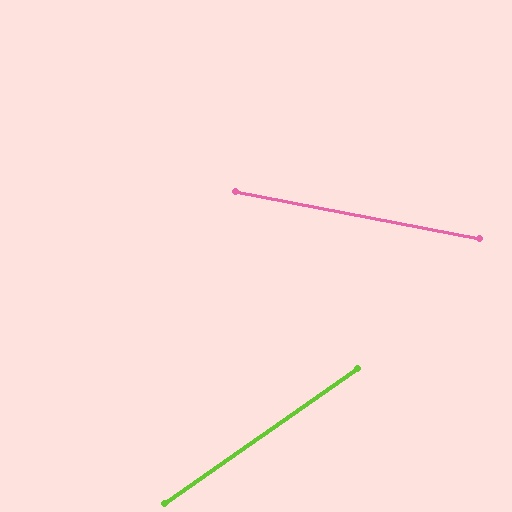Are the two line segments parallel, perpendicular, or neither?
Neither parallel nor perpendicular — they differ by about 46°.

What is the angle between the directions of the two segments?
Approximately 46 degrees.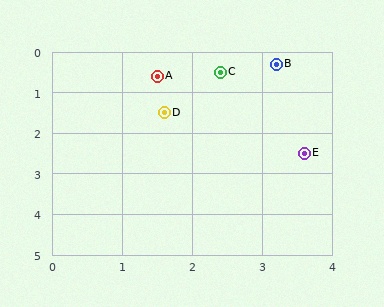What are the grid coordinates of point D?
Point D is at approximately (1.6, 1.5).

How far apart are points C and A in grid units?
Points C and A are about 0.9 grid units apart.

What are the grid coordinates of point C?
Point C is at approximately (2.4, 0.5).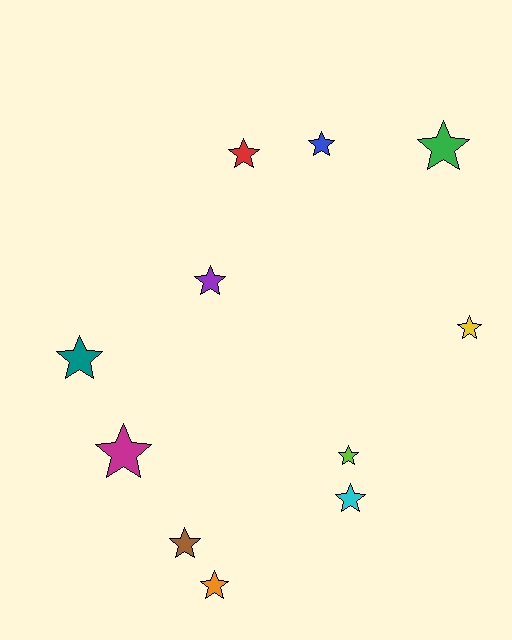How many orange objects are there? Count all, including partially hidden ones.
There is 1 orange object.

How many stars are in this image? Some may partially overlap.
There are 11 stars.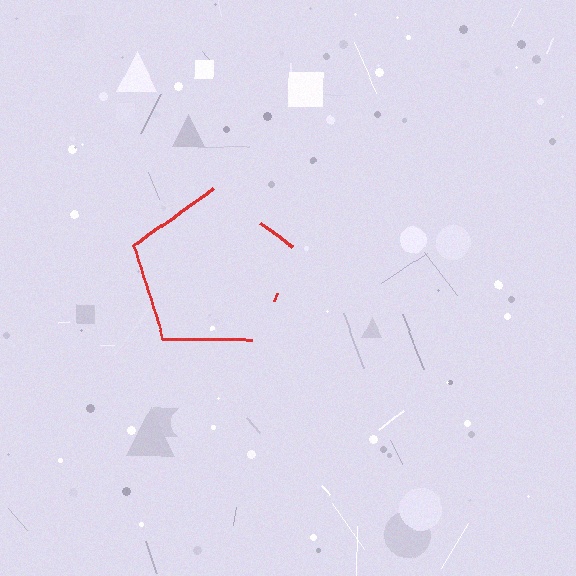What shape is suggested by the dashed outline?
The dashed outline suggests a pentagon.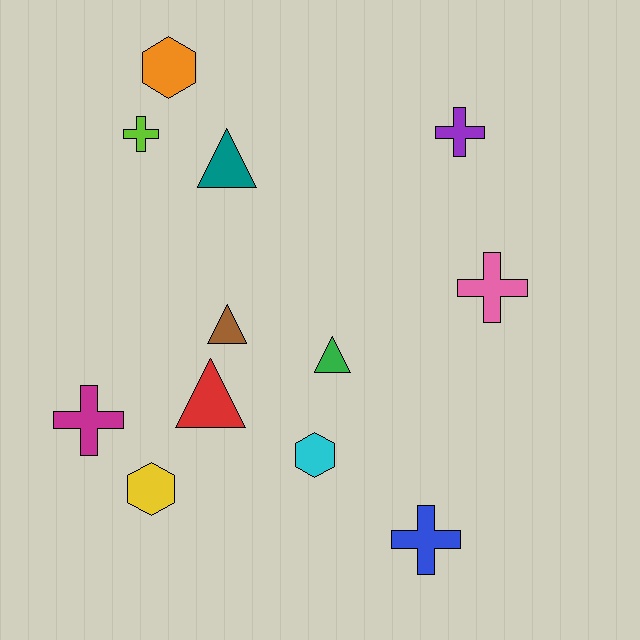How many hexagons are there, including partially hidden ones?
There are 3 hexagons.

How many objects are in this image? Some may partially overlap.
There are 12 objects.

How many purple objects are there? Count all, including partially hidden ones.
There is 1 purple object.